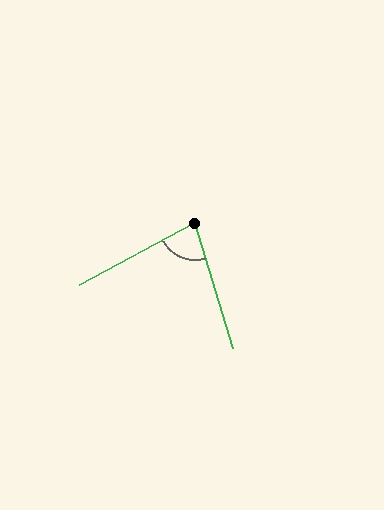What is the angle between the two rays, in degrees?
Approximately 79 degrees.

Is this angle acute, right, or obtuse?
It is acute.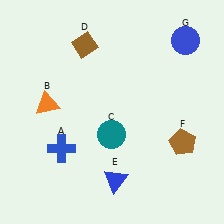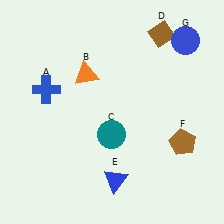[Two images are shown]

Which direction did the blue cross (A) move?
The blue cross (A) moved up.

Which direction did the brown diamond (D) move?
The brown diamond (D) moved right.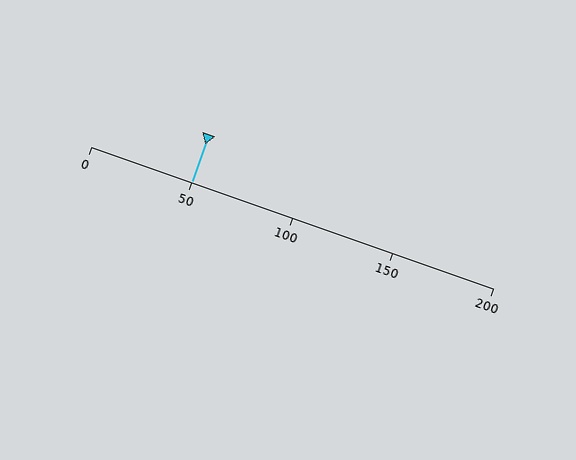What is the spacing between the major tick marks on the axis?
The major ticks are spaced 50 apart.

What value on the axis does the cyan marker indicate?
The marker indicates approximately 50.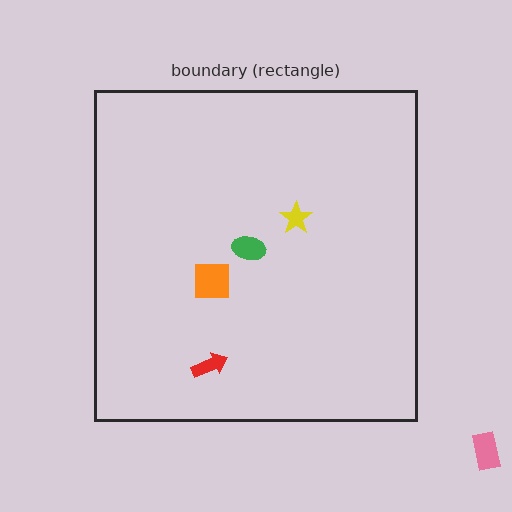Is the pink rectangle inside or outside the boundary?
Outside.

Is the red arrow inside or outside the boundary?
Inside.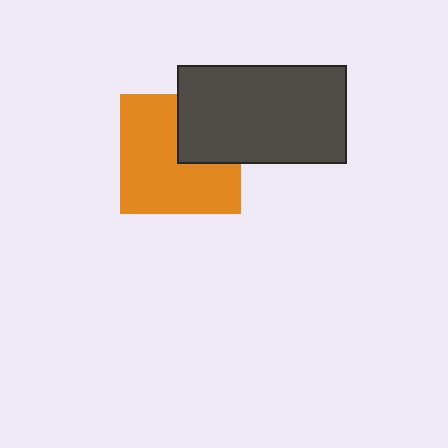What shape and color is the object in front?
The object in front is a dark gray rectangle.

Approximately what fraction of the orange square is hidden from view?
Roughly 31% of the orange square is hidden behind the dark gray rectangle.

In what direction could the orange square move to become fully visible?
The orange square could move toward the lower-left. That would shift it out from behind the dark gray rectangle entirely.